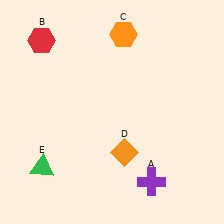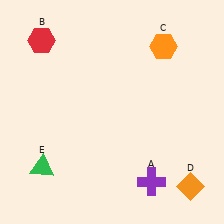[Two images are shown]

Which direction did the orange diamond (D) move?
The orange diamond (D) moved right.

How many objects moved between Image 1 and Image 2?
2 objects moved between the two images.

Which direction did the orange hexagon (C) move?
The orange hexagon (C) moved right.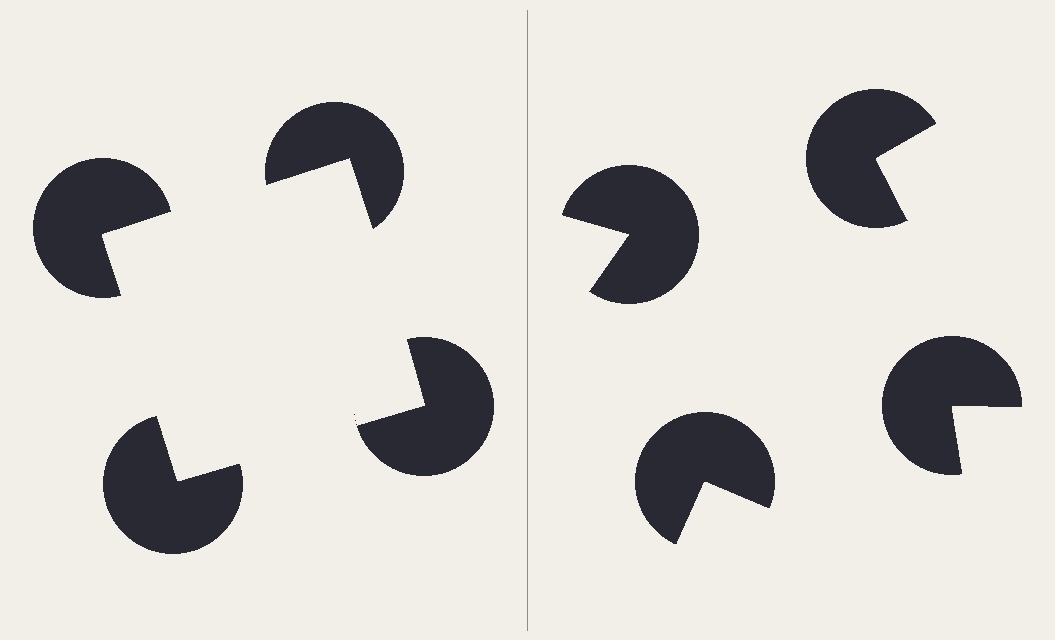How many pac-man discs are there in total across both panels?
8 — 4 on each side.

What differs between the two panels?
The pac-man discs are positioned identically on both sides; only the wedge orientations differ. On the left they align to a square; on the right they are misaligned.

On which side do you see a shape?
An illusory square appears on the left side. On the right side the wedge cuts are rotated, so no coherent shape forms.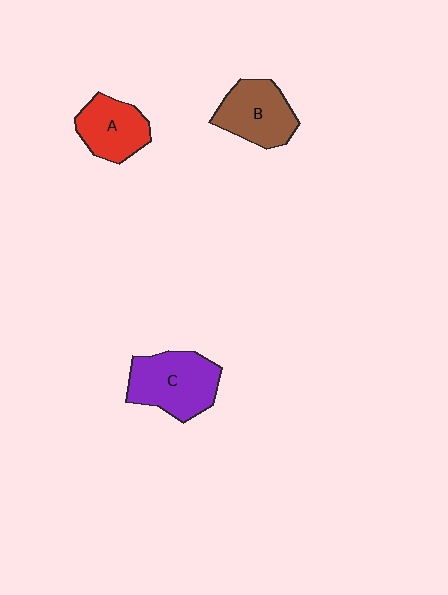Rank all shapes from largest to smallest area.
From largest to smallest: C (purple), B (brown), A (red).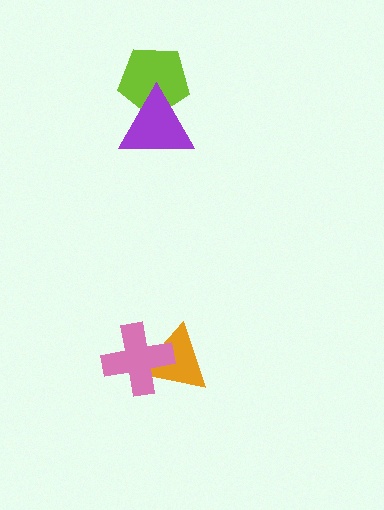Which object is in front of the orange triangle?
The pink cross is in front of the orange triangle.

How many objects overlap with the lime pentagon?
1 object overlaps with the lime pentagon.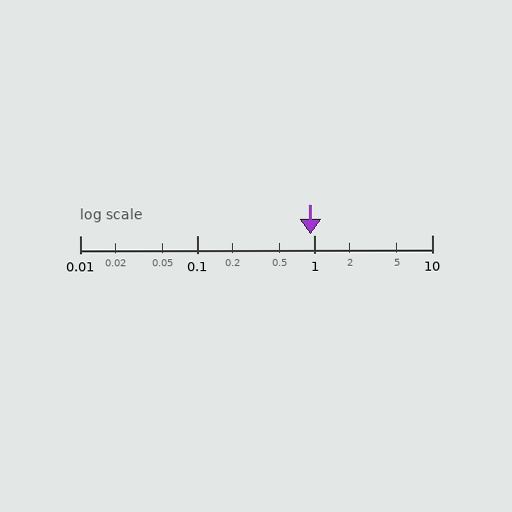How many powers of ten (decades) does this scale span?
The scale spans 3 decades, from 0.01 to 10.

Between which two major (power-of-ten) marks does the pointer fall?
The pointer is between 0.1 and 1.